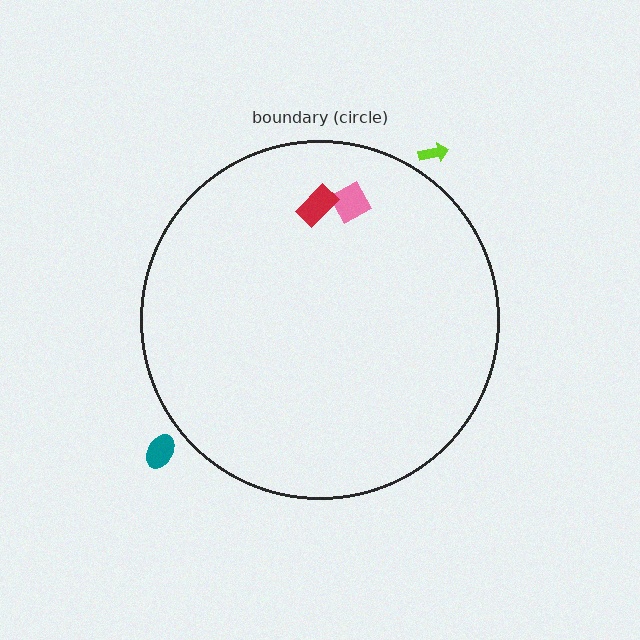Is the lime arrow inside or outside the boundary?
Outside.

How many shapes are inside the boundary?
2 inside, 2 outside.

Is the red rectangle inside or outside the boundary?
Inside.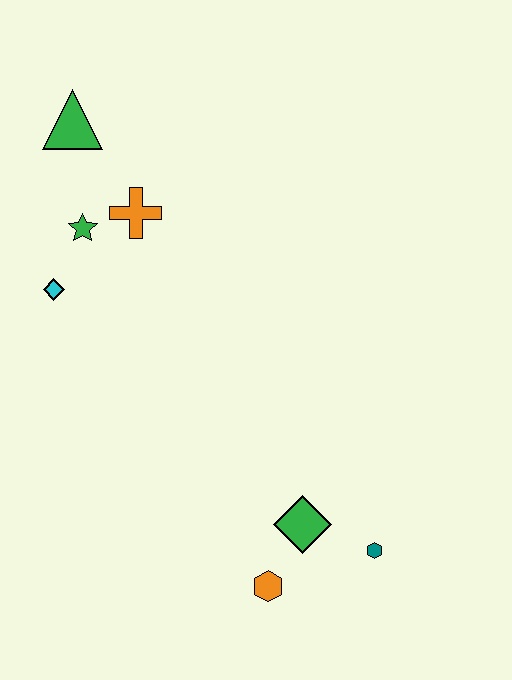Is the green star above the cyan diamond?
Yes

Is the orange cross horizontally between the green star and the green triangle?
No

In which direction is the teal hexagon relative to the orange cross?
The teal hexagon is below the orange cross.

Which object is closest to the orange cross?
The green star is closest to the orange cross.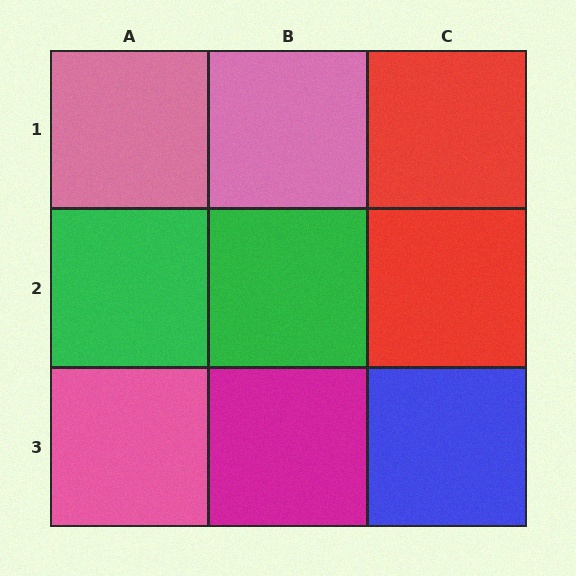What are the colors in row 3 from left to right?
Pink, magenta, blue.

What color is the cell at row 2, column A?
Green.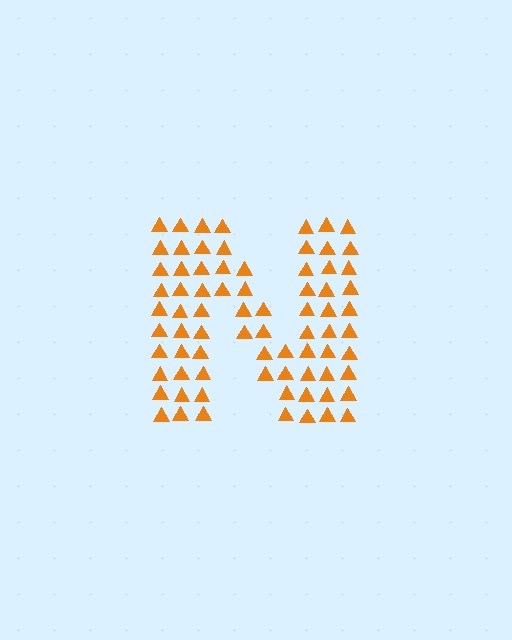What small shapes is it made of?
It is made of small triangles.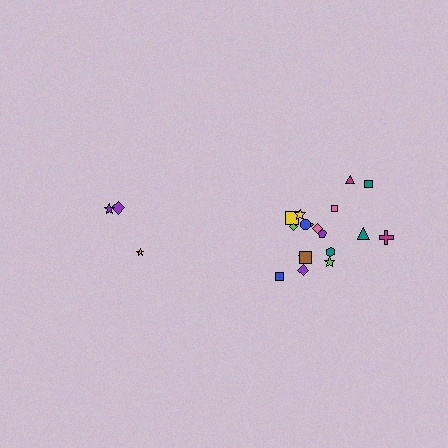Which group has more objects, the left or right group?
The right group.